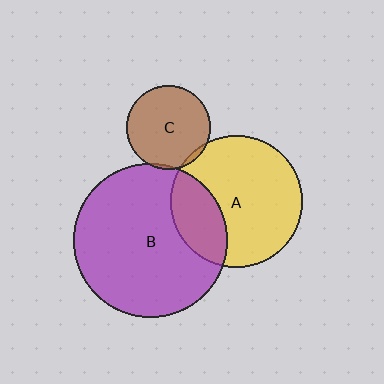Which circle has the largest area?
Circle B (purple).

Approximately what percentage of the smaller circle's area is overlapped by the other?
Approximately 5%.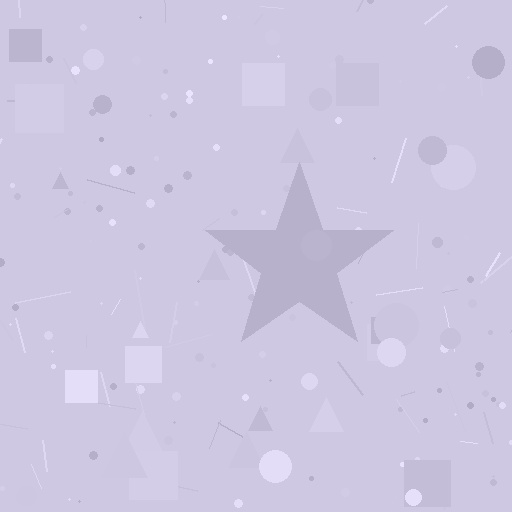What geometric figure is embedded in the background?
A star is embedded in the background.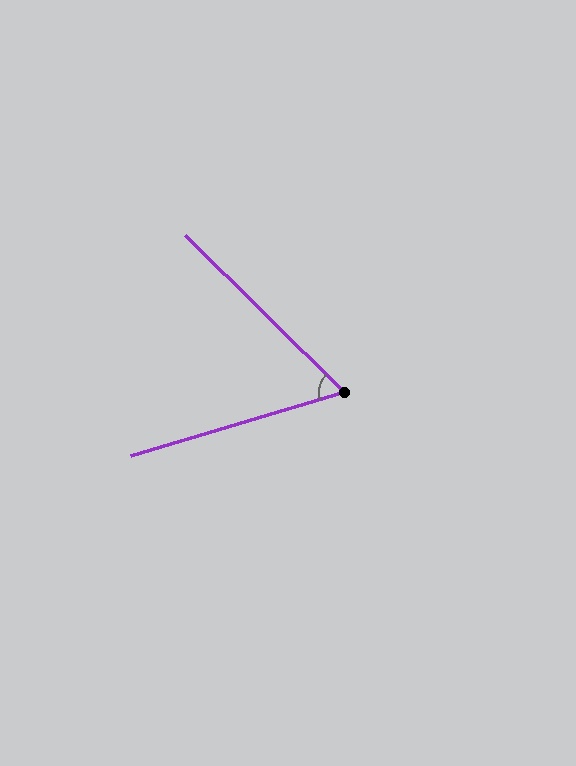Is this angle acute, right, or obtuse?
It is acute.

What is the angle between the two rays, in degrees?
Approximately 61 degrees.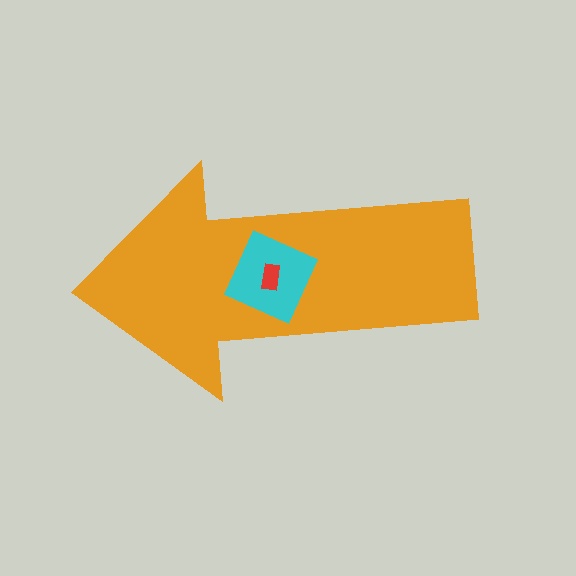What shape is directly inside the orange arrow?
The cyan diamond.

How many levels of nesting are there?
3.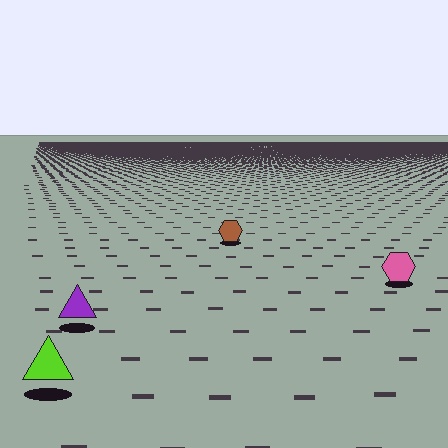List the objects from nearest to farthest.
From nearest to farthest: the lime triangle, the purple triangle, the pink hexagon, the brown hexagon.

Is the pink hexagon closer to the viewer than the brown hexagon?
Yes. The pink hexagon is closer — you can tell from the texture gradient: the ground texture is coarser near it.